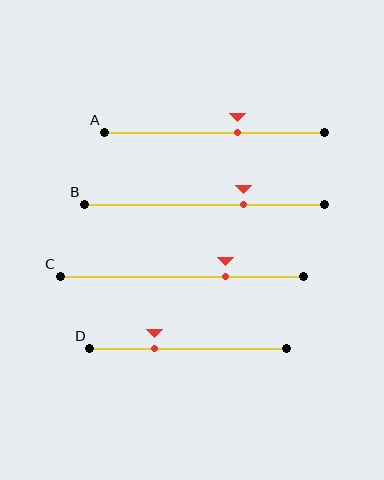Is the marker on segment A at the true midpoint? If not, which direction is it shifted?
No, the marker on segment A is shifted to the right by about 11% of the segment length.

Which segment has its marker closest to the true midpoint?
Segment A has its marker closest to the true midpoint.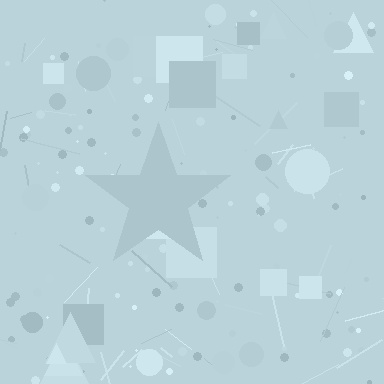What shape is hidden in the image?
A star is hidden in the image.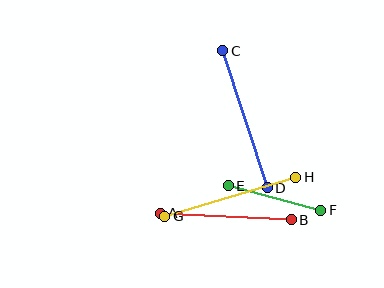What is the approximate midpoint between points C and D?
The midpoint is at approximately (245, 119) pixels.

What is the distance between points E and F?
The distance is approximately 96 pixels.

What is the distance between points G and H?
The distance is approximately 137 pixels.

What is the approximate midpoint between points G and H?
The midpoint is at approximately (230, 197) pixels.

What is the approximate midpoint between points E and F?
The midpoint is at approximately (274, 198) pixels.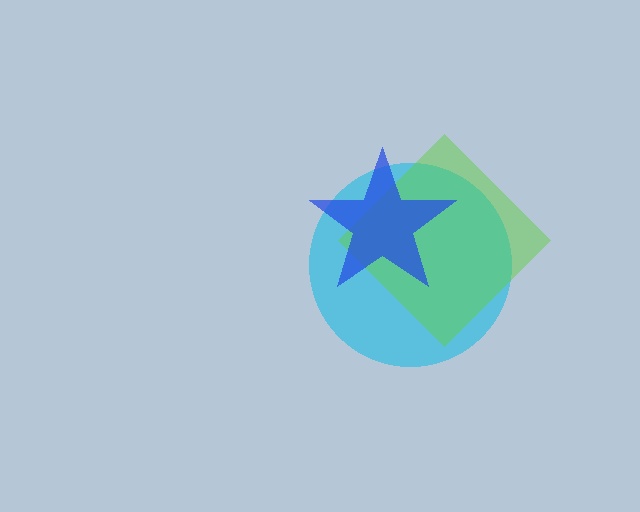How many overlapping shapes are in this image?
There are 3 overlapping shapes in the image.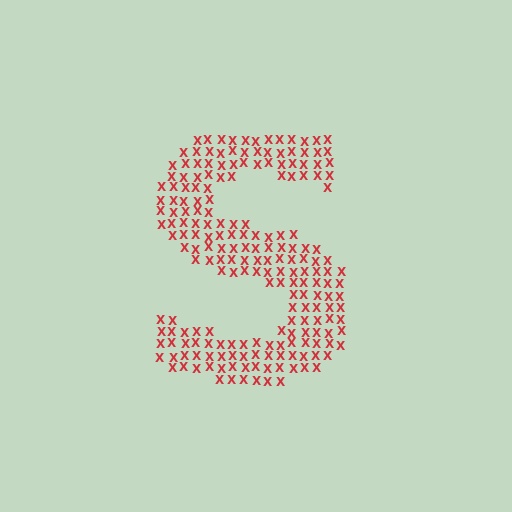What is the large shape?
The large shape is the letter S.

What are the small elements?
The small elements are letter X's.